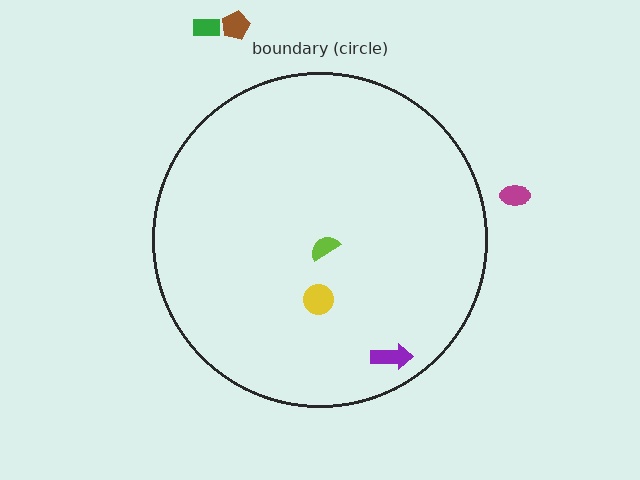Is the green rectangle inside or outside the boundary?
Outside.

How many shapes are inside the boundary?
3 inside, 3 outside.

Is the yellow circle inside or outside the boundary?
Inside.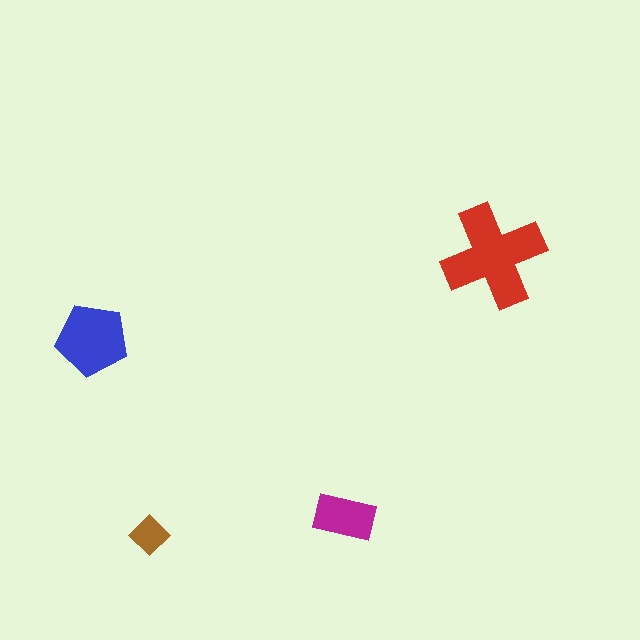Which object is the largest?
The red cross.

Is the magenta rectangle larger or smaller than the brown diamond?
Larger.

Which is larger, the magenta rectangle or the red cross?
The red cross.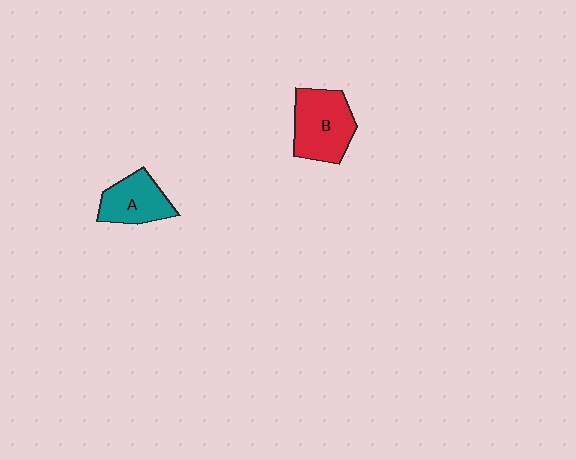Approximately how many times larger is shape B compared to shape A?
Approximately 1.4 times.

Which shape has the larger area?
Shape B (red).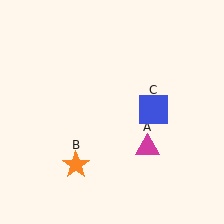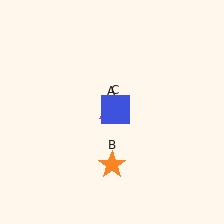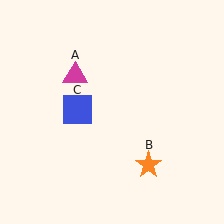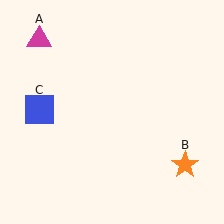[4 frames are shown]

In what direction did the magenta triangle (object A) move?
The magenta triangle (object A) moved up and to the left.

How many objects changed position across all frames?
3 objects changed position: magenta triangle (object A), orange star (object B), blue square (object C).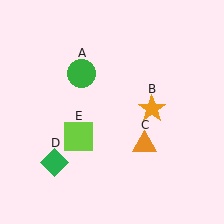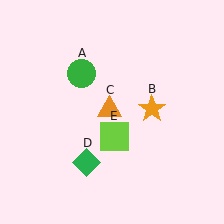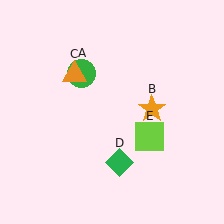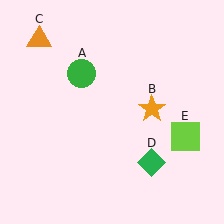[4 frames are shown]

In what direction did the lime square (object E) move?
The lime square (object E) moved right.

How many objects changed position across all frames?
3 objects changed position: orange triangle (object C), green diamond (object D), lime square (object E).